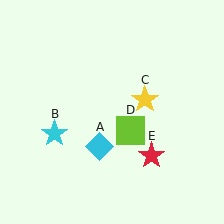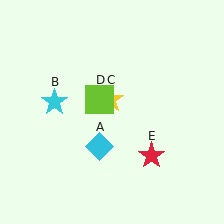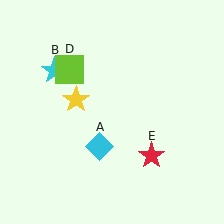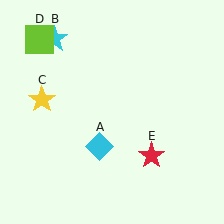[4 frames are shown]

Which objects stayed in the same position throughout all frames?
Cyan diamond (object A) and red star (object E) remained stationary.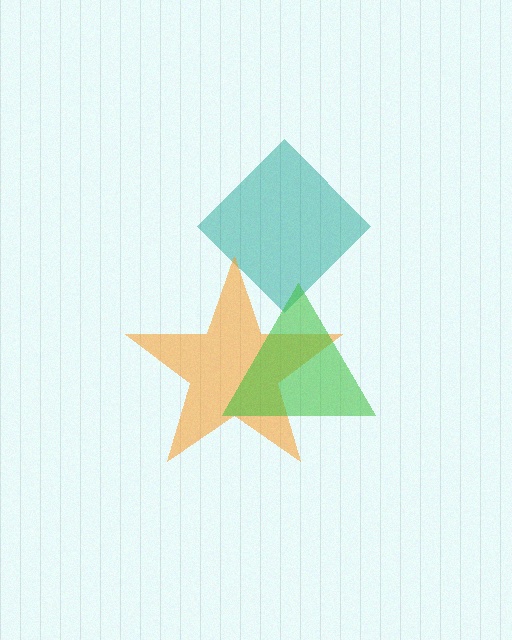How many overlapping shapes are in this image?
There are 3 overlapping shapes in the image.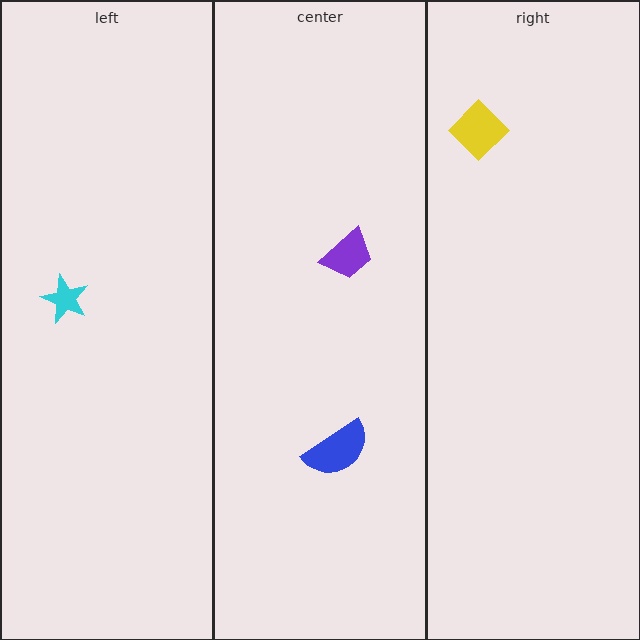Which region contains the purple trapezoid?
The center region.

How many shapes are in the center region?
2.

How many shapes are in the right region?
1.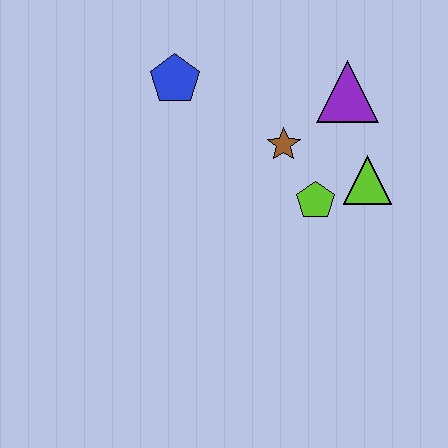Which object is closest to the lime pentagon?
The lime triangle is closest to the lime pentagon.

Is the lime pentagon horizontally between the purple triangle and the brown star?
Yes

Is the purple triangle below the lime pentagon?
No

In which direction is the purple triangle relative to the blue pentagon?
The purple triangle is to the right of the blue pentagon.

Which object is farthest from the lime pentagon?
The blue pentagon is farthest from the lime pentagon.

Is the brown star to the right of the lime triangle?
No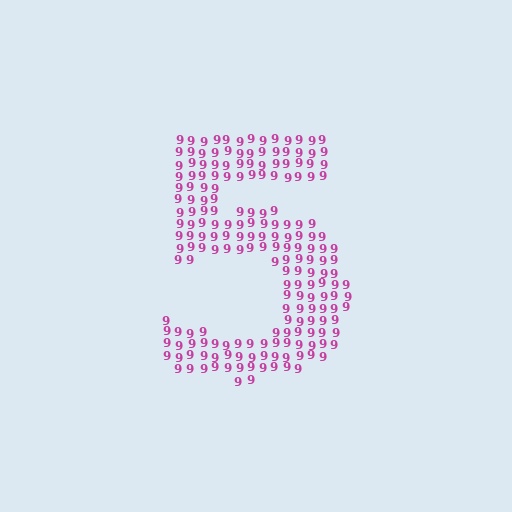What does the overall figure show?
The overall figure shows the digit 5.